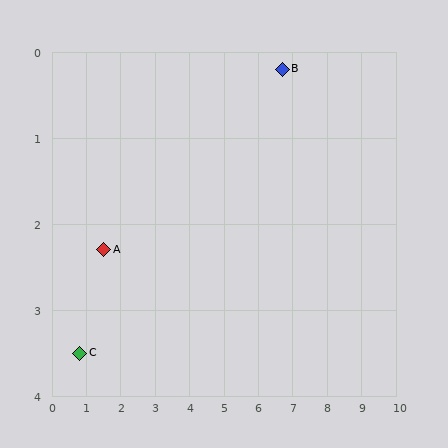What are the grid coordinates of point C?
Point C is at approximately (0.8, 3.5).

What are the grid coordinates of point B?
Point B is at approximately (6.7, 0.2).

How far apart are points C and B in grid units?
Points C and B are about 6.8 grid units apart.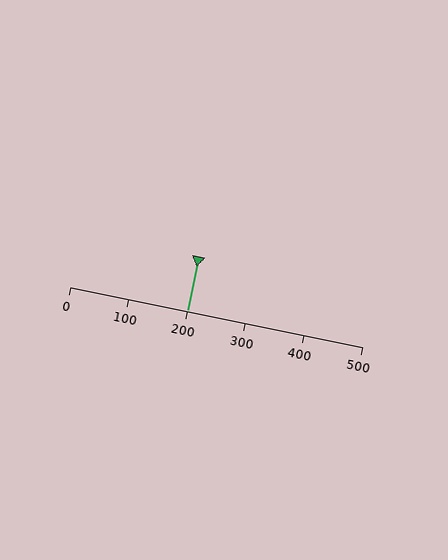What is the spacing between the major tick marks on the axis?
The major ticks are spaced 100 apart.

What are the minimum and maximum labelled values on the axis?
The axis runs from 0 to 500.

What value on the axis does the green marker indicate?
The marker indicates approximately 200.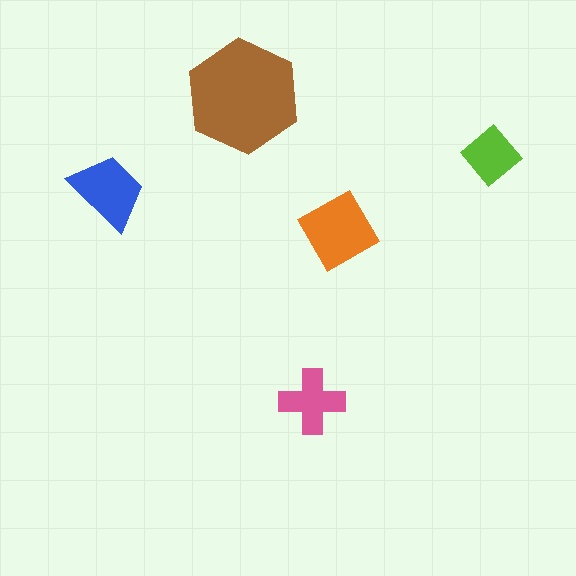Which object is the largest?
The brown hexagon.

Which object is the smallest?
The lime diamond.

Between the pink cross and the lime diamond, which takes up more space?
The pink cross.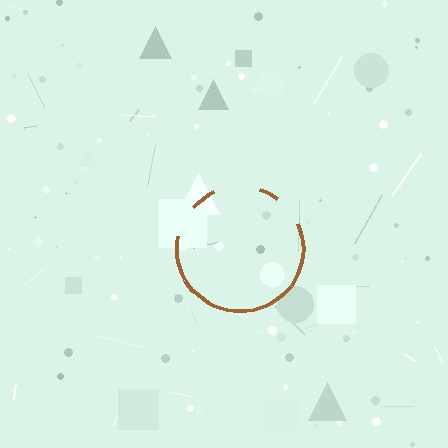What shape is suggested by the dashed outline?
The dashed outline suggests a circle.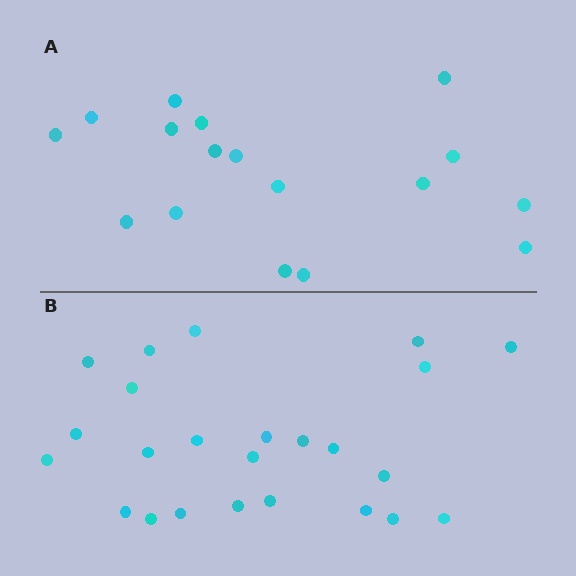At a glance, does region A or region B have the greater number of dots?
Region B (the bottom region) has more dots.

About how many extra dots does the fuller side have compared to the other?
Region B has roughly 8 or so more dots than region A.